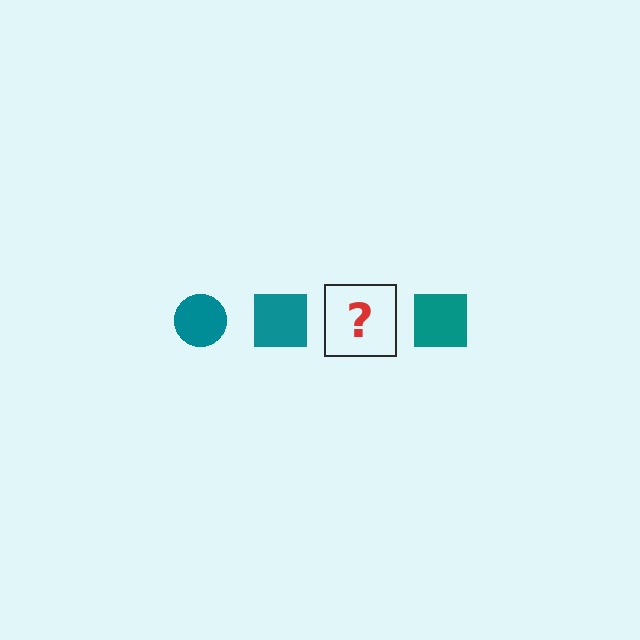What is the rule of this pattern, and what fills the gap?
The rule is that the pattern cycles through circle, square shapes in teal. The gap should be filled with a teal circle.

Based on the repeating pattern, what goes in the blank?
The blank should be a teal circle.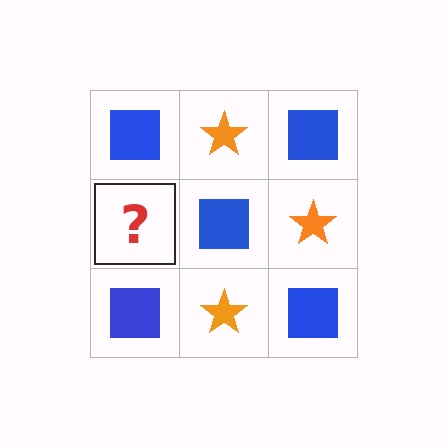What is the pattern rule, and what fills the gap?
The rule is that it alternates blue square and orange star in a checkerboard pattern. The gap should be filled with an orange star.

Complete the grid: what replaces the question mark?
The question mark should be replaced with an orange star.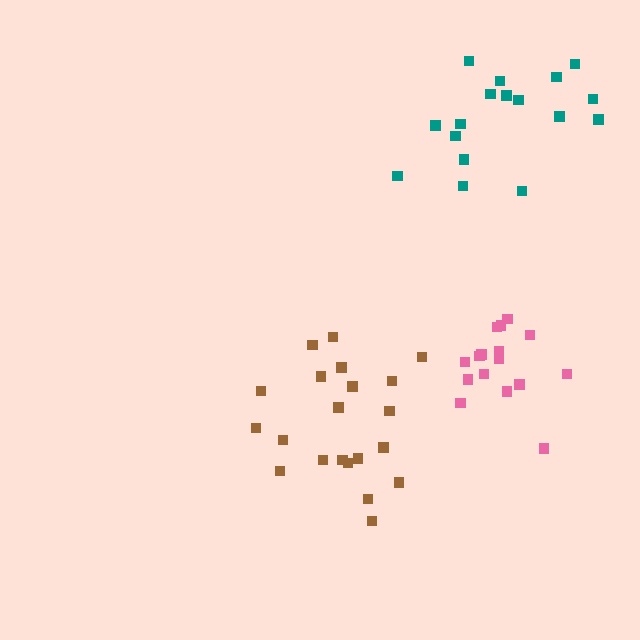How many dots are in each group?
Group 1: 21 dots, Group 2: 16 dots, Group 3: 17 dots (54 total).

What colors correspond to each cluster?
The clusters are colored: brown, pink, teal.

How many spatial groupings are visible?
There are 3 spatial groupings.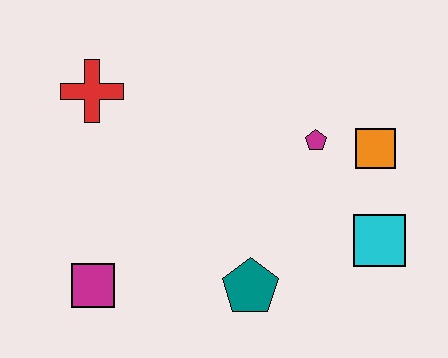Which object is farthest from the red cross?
The cyan square is farthest from the red cross.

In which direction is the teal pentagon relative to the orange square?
The teal pentagon is below the orange square.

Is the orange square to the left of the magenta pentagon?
No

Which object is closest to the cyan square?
The orange square is closest to the cyan square.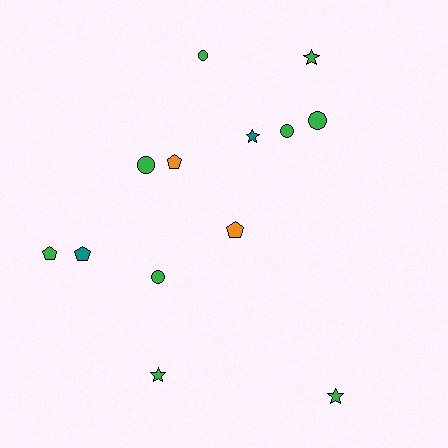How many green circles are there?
There are 5 green circles.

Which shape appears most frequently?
Circle, with 5 objects.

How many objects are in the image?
There are 13 objects.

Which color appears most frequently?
Green, with 9 objects.